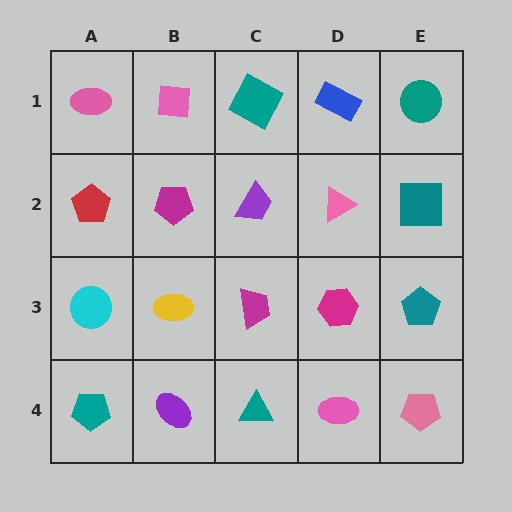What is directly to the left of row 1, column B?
A pink ellipse.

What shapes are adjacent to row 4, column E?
A teal pentagon (row 3, column E), a pink ellipse (row 4, column D).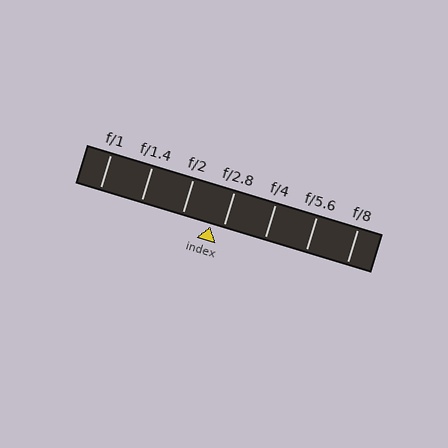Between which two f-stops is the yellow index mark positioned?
The index mark is between f/2 and f/2.8.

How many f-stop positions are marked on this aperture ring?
There are 7 f-stop positions marked.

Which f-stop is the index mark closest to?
The index mark is closest to f/2.8.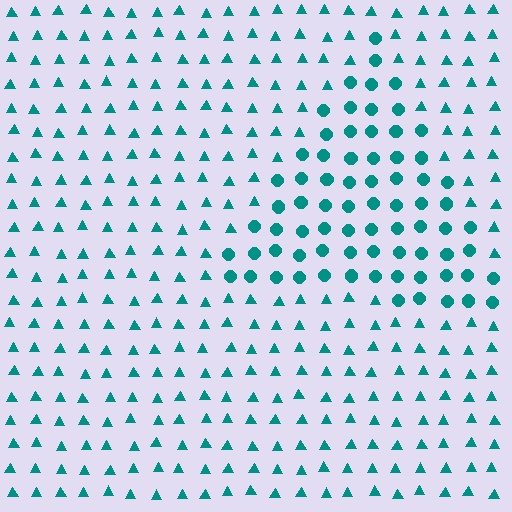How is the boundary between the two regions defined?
The boundary is defined by a change in element shape: circles inside vs. triangles outside. All elements share the same color and spacing.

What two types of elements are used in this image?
The image uses circles inside the triangle region and triangles outside it.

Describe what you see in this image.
The image is filled with small teal elements arranged in a uniform grid. A triangle-shaped region contains circles, while the surrounding area contains triangles. The boundary is defined purely by the change in element shape.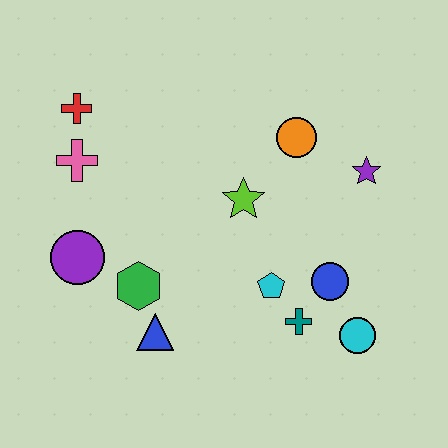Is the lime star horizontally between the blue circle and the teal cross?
No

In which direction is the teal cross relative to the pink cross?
The teal cross is to the right of the pink cross.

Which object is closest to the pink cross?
The red cross is closest to the pink cross.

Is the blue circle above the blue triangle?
Yes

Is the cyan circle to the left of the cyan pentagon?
No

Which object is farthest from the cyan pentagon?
The red cross is farthest from the cyan pentagon.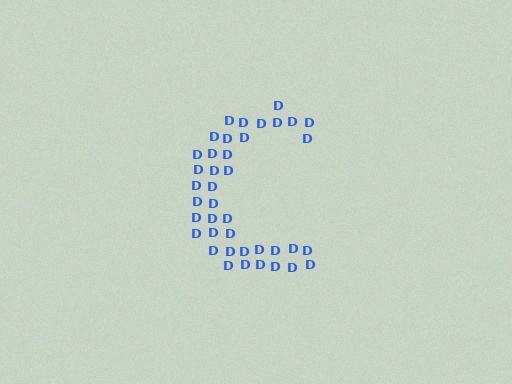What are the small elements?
The small elements are letter D's.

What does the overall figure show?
The overall figure shows the letter C.